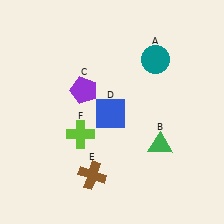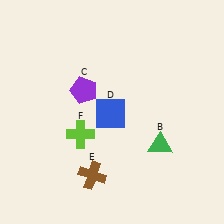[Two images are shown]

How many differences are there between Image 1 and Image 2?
There is 1 difference between the two images.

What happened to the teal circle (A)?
The teal circle (A) was removed in Image 2. It was in the top-right area of Image 1.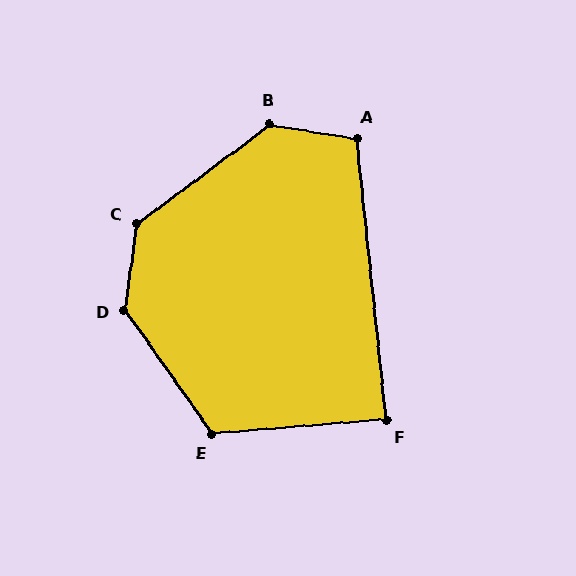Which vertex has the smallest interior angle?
F, at approximately 89 degrees.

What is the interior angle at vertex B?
Approximately 134 degrees (obtuse).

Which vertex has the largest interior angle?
D, at approximately 137 degrees.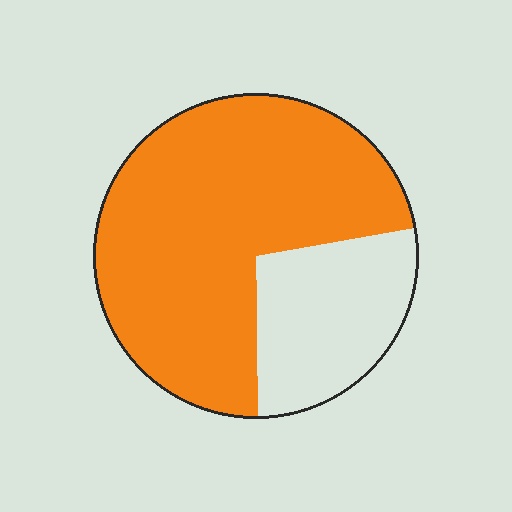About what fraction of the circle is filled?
About three quarters (3/4).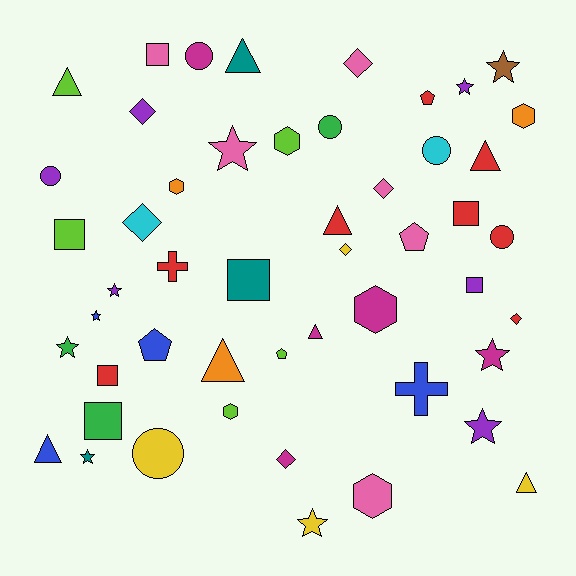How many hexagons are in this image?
There are 6 hexagons.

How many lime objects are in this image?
There are 5 lime objects.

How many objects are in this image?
There are 50 objects.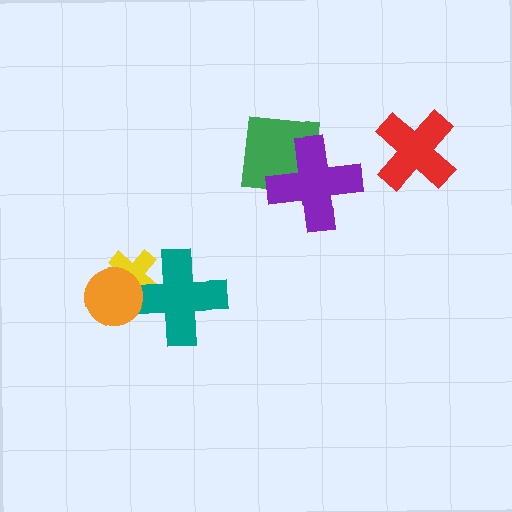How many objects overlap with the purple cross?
1 object overlaps with the purple cross.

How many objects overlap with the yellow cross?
2 objects overlap with the yellow cross.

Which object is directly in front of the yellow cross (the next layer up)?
The teal cross is directly in front of the yellow cross.